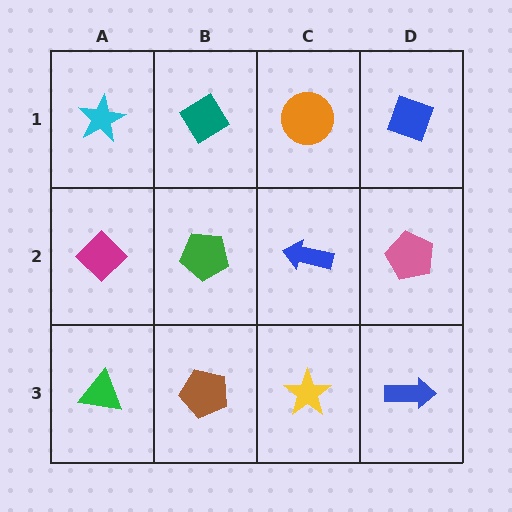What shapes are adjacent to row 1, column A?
A magenta diamond (row 2, column A), a teal diamond (row 1, column B).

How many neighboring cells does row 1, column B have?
3.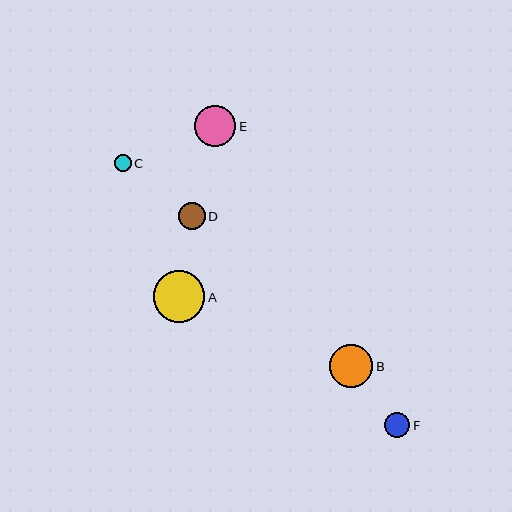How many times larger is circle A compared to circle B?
Circle A is approximately 1.2 times the size of circle B.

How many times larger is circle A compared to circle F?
Circle A is approximately 2.1 times the size of circle F.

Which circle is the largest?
Circle A is the largest with a size of approximately 52 pixels.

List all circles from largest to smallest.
From largest to smallest: A, B, E, D, F, C.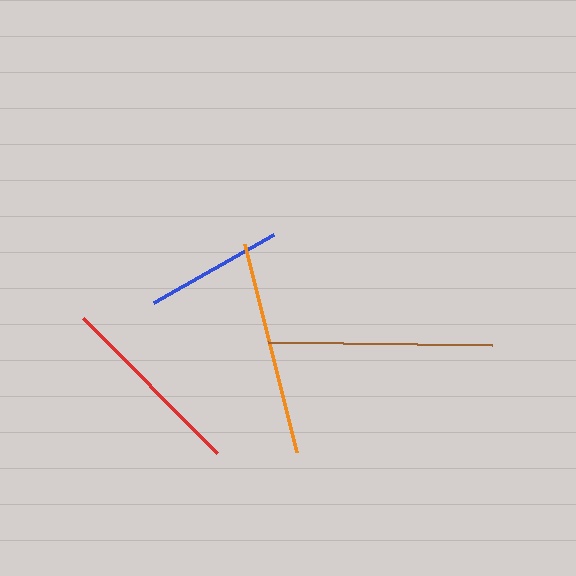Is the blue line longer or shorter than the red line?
The red line is longer than the blue line.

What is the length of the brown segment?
The brown segment is approximately 224 pixels long.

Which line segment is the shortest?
The blue line is the shortest at approximately 138 pixels.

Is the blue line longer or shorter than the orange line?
The orange line is longer than the blue line.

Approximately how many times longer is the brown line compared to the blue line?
The brown line is approximately 1.6 times the length of the blue line.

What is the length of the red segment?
The red segment is approximately 190 pixels long.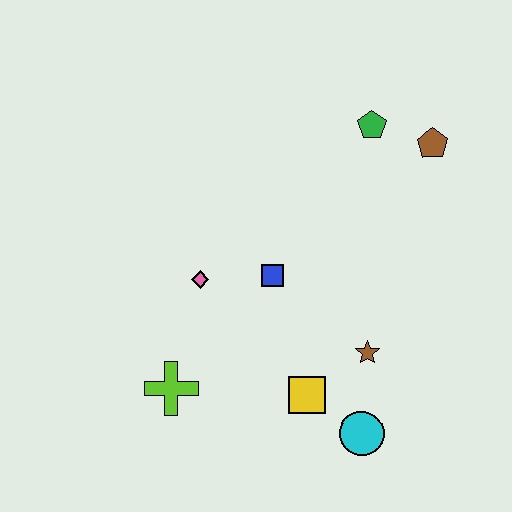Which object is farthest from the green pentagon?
The lime cross is farthest from the green pentagon.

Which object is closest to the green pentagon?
The brown pentagon is closest to the green pentagon.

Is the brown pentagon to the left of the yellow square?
No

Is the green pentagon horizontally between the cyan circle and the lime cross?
No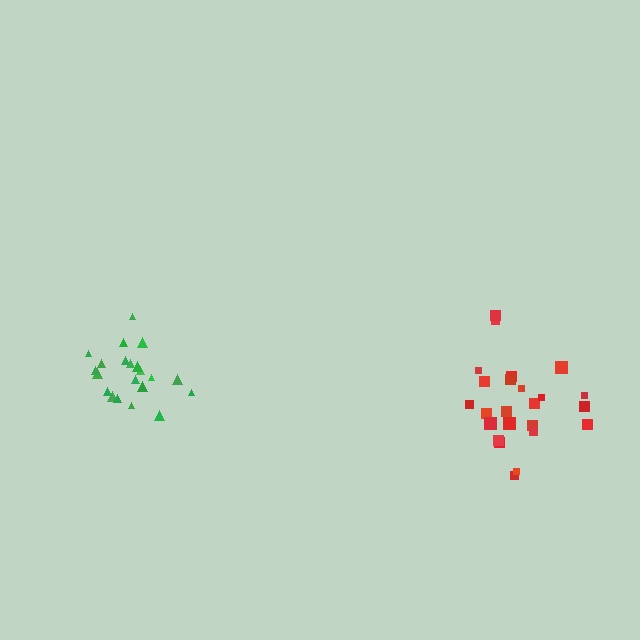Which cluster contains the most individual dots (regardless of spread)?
Red (24).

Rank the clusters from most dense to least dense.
green, red.